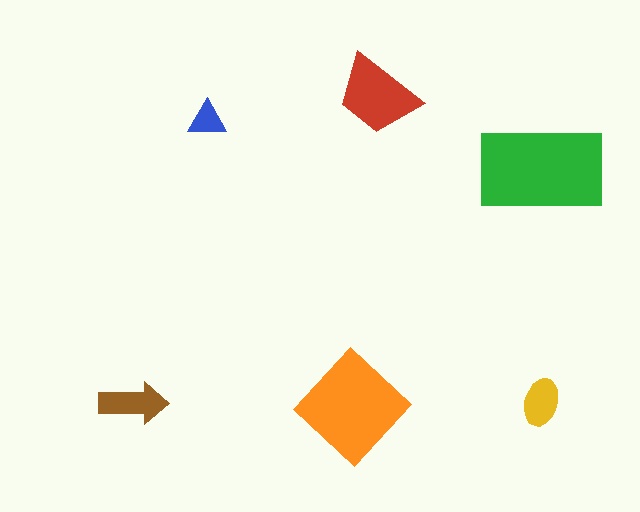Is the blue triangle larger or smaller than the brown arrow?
Smaller.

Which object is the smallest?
The blue triangle.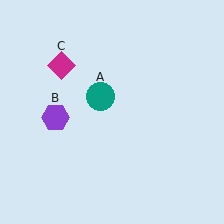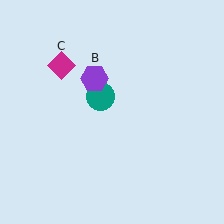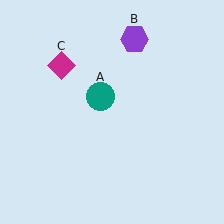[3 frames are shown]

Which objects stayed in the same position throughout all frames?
Teal circle (object A) and magenta diamond (object C) remained stationary.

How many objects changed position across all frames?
1 object changed position: purple hexagon (object B).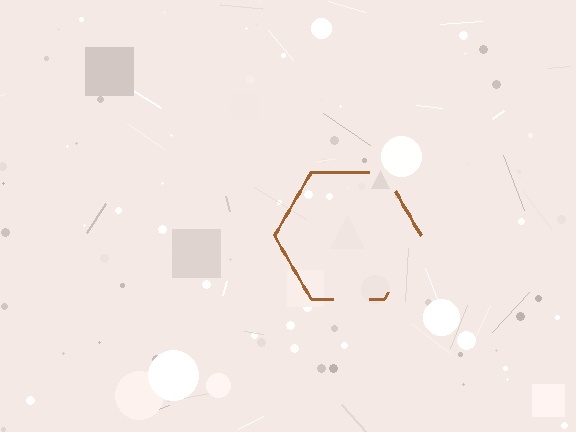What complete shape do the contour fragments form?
The contour fragments form a hexagon.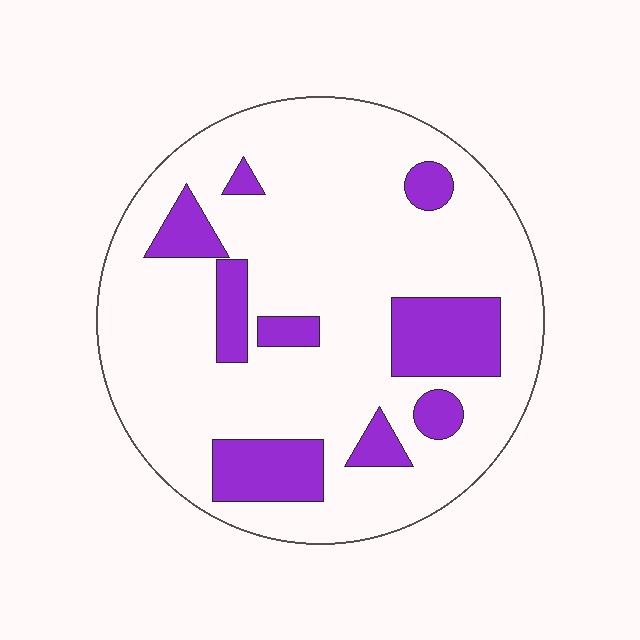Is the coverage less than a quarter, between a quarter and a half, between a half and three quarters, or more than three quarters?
Less than a quarter.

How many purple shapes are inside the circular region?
9.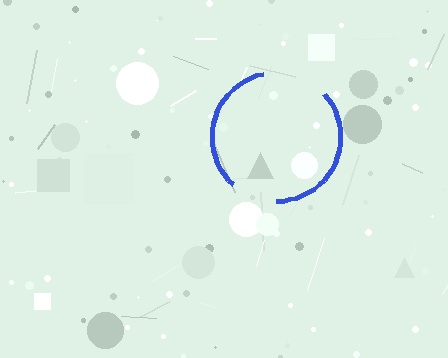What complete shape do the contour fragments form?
The contour fragments form a circle.